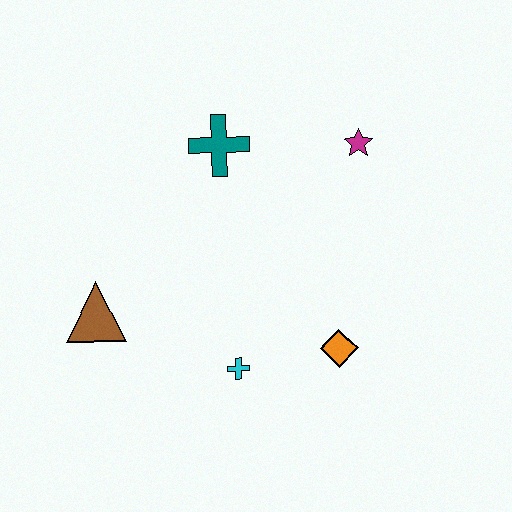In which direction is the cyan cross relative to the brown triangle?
The cyan cross is to the right of the brown triangle.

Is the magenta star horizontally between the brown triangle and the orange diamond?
No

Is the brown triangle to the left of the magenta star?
Yes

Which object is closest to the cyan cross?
The orange diamond is closest to the cyan cross.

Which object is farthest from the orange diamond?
The brown triangle is farthest from the orange diamond.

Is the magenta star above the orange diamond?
Yes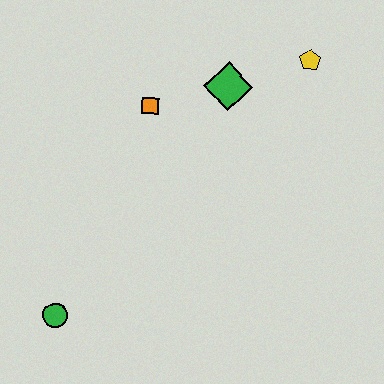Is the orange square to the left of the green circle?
No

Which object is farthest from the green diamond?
The green circle is farthest from the green diamond.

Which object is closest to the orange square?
The green diamond is closest to the orange square.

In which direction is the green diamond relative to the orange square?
The green diamond is to the right of the orange square.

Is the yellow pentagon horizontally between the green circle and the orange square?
No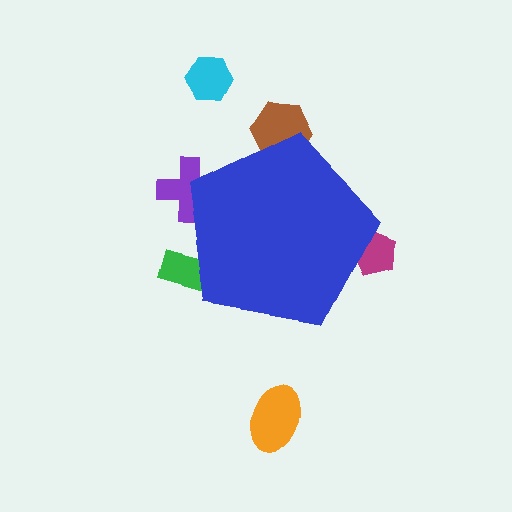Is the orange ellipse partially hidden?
No, the orange ellipse is fully visible.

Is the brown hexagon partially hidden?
Yes, the brown hexagon is partially hidden behind the blue pentagon.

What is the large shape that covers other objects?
A blue pentagon.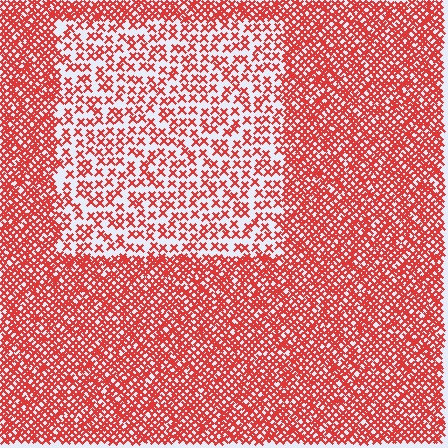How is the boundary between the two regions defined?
The boundary is defined by a change in element density (approximately 2.3x ratio). All elements are the same color, size, and shape.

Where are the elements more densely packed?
The elements are more densely packed outside the rectangle boundary.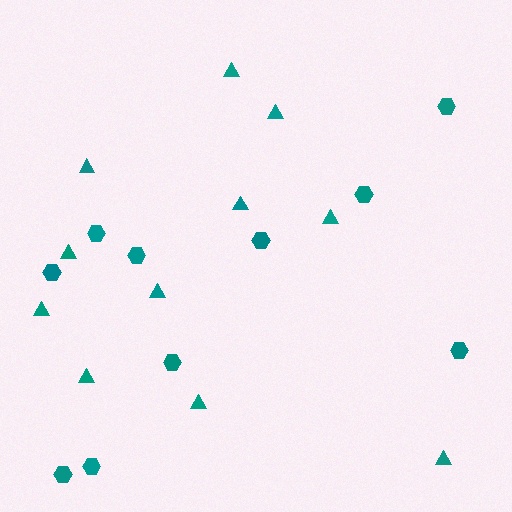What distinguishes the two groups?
There are 2 groups: one group of triangles (11) and one group of hexagons (10).